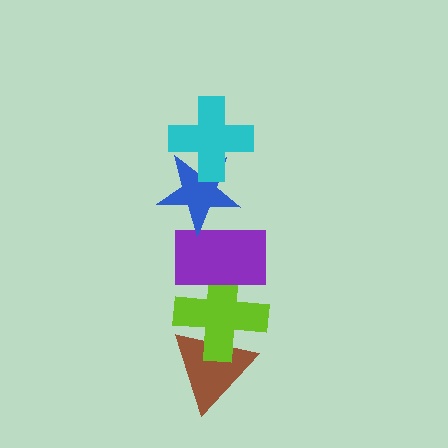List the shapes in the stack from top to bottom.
From top to bottom: the cyan cross, the blue star, the purple rectangle, the lime cross, the brown triangle.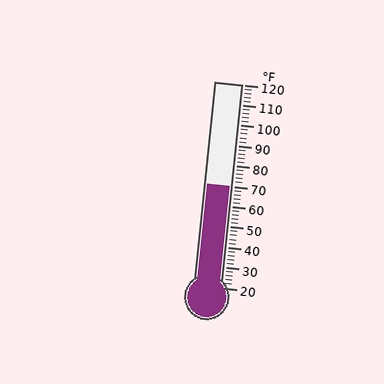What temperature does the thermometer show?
The thermometer shows approximately 70°F.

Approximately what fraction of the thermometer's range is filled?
The thermometer is filled to approximately 50% of its range.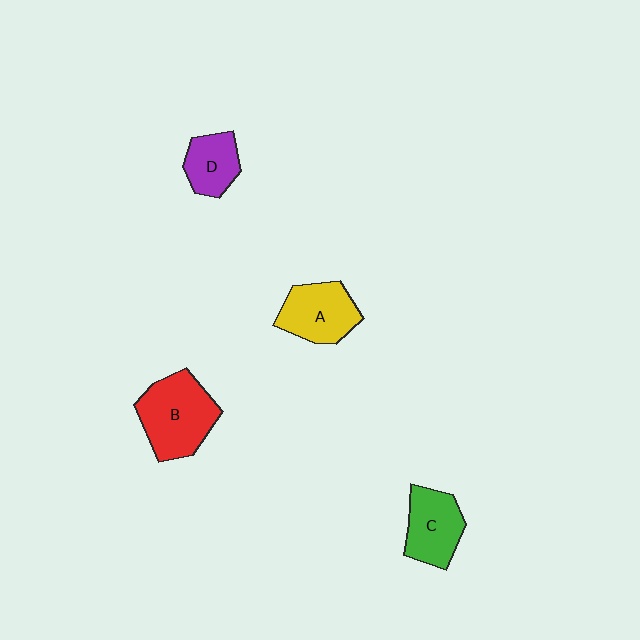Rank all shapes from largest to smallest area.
From largest to smallest: B (red), A (yellow), C (green), D (purple).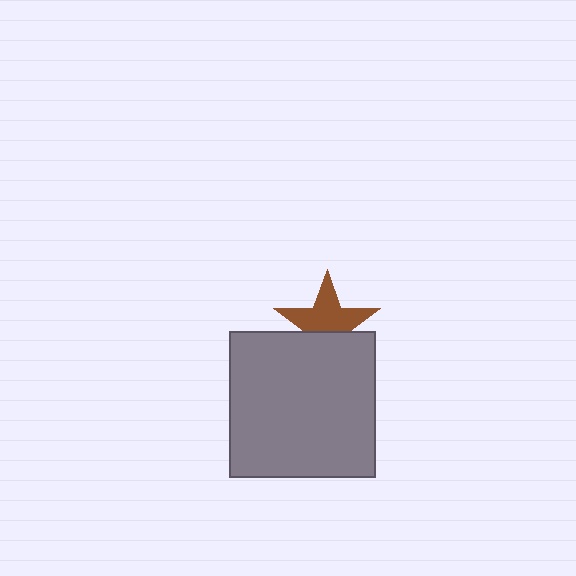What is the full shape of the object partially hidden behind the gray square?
The partially hidden object is a brown star.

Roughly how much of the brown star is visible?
About half of it is visible (roughly 62%).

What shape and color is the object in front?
The object in front is a gray square.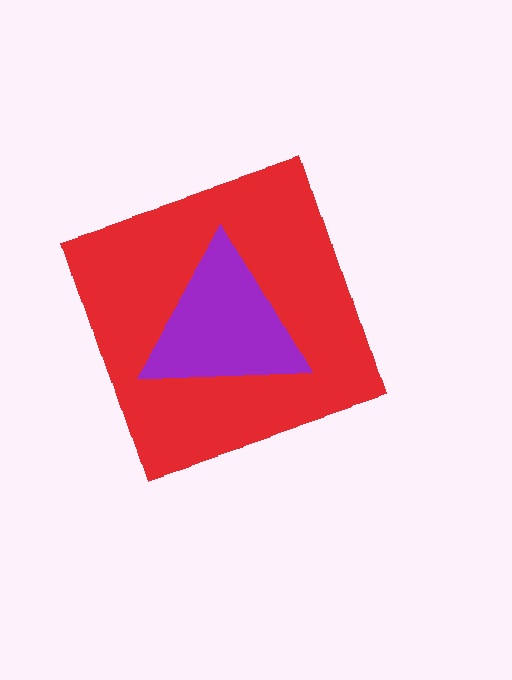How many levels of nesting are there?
2.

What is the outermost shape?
The red diamond.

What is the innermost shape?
The purple triangle.